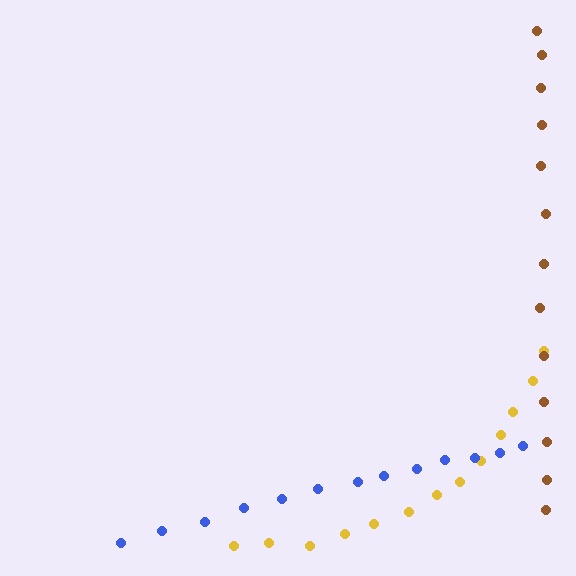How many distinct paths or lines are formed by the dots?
There are 3 distinct paths.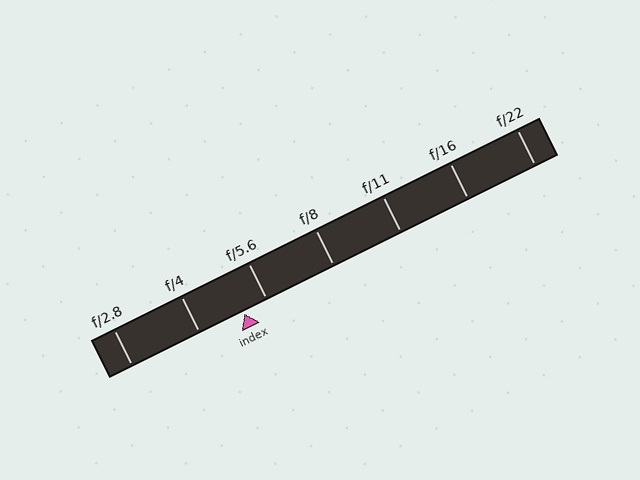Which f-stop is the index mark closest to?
The index mark is closest to f/5.6.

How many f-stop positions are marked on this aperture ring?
There are 7 f-stop positions marked.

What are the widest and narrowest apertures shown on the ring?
The widest aperture shown is f/2.8 and the narrowest is f/22.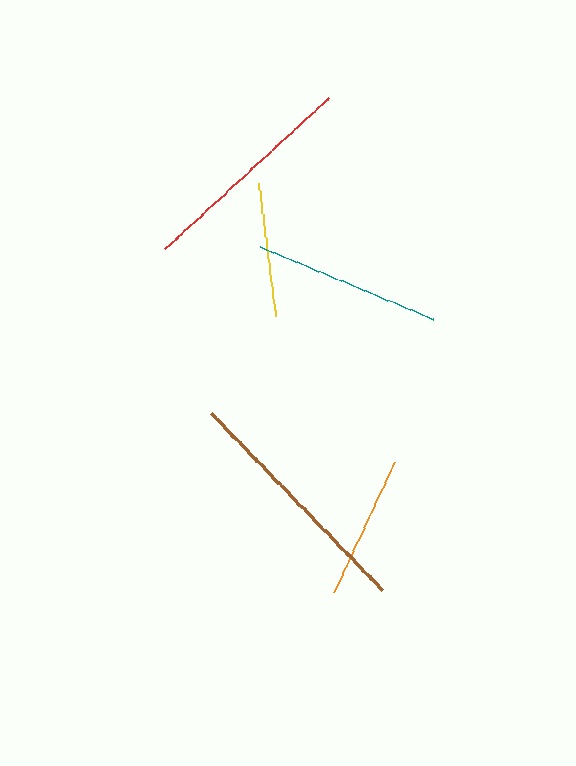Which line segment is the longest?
The brown line is the longest at approximately 246 pixels.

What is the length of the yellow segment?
The yellow segment is approximately 134 pixels long.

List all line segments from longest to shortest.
From longest to shortest: brown, red, teal, orange, yellow.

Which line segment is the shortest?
The yellow line is the shortest at approximately 134 pixels.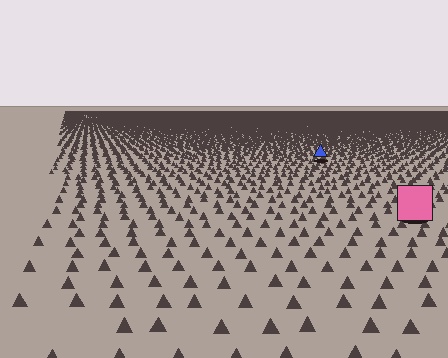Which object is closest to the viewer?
The pink square is closest. The texture marks near it are larger and more spread out.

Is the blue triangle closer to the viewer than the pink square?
No. The pink square is closer — you can tell from the texture gradient: the ground texture is coarser near it.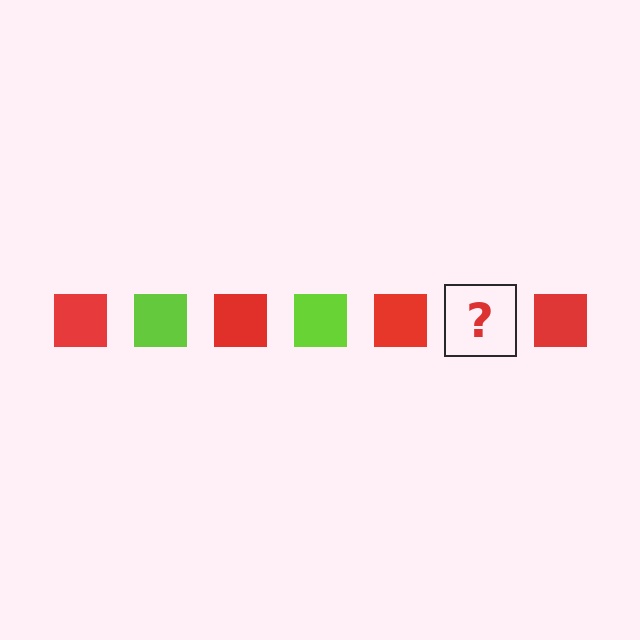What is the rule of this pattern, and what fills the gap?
The rule is that the pattern cycles through red, lime squares. The gap should be filled with a lime square.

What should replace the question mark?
The question mark should be replaced with a lime square.